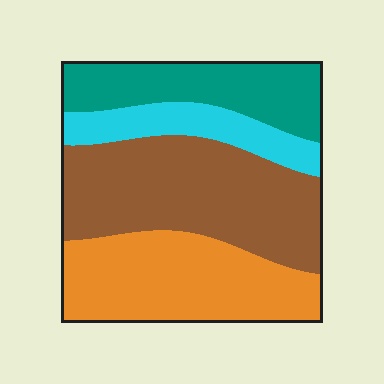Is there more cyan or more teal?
Teal.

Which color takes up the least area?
Cyan, at roughly 15%.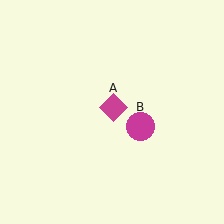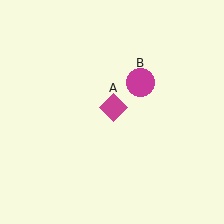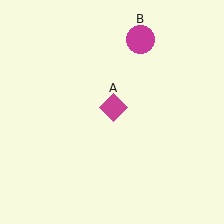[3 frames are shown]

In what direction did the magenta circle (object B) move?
The magenta circle (object B) moved up.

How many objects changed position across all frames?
1 object changed position: magenta circle (object B).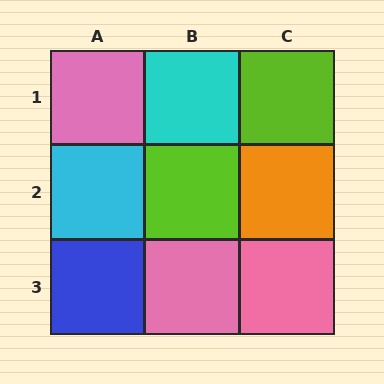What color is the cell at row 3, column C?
Pink.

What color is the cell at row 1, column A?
Pink.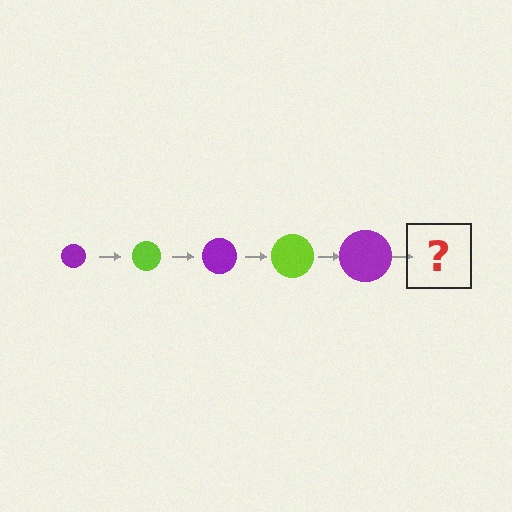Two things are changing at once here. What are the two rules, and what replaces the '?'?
The two rules are that the circle grows larger each step and the color cycles through purple and lime. The '?' should be a lime circle, larger than the previous one.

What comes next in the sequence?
The next element should be a lime circle, larger than the previous one.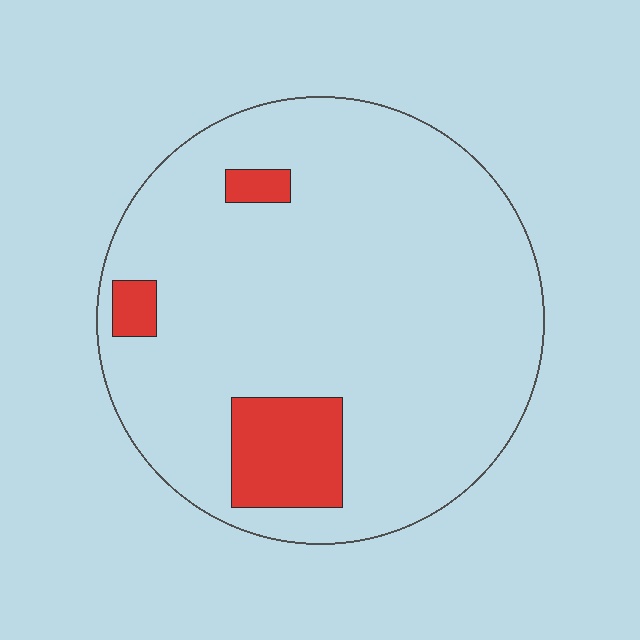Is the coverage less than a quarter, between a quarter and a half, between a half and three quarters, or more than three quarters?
Less than a quarter.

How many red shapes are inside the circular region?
3.